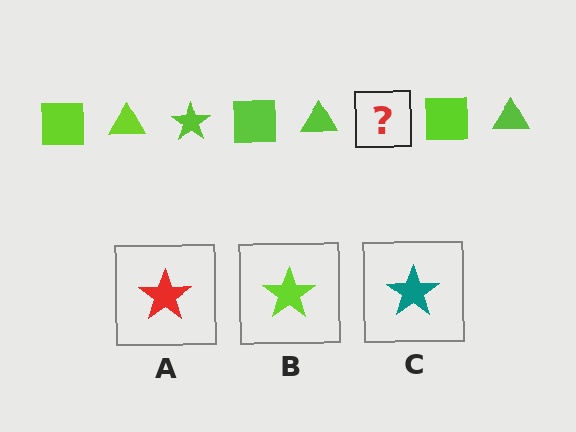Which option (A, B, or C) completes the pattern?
B.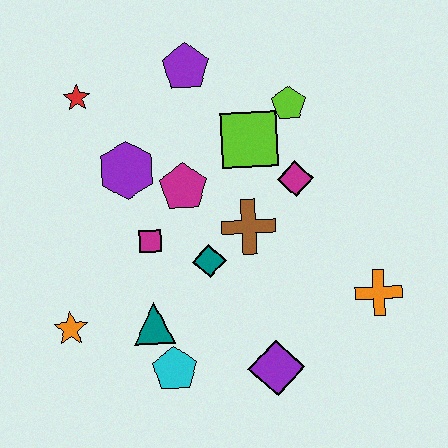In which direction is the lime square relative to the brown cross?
The lime square is above the brown cross.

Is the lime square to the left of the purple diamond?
Yes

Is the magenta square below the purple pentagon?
Yes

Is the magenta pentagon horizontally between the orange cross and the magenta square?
Yes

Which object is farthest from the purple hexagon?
The orange cross is farthest from the purple hexagon.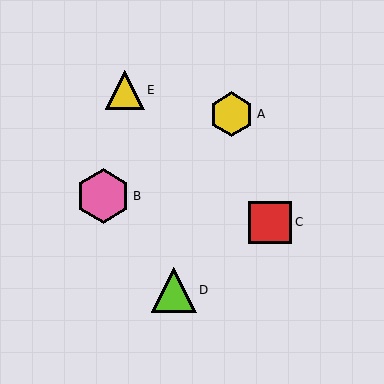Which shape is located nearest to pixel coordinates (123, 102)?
The yellow triangle (labeled E) at (125, 90) is nearest to that location.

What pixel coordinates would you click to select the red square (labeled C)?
Click at (270, 222) to select the red square C.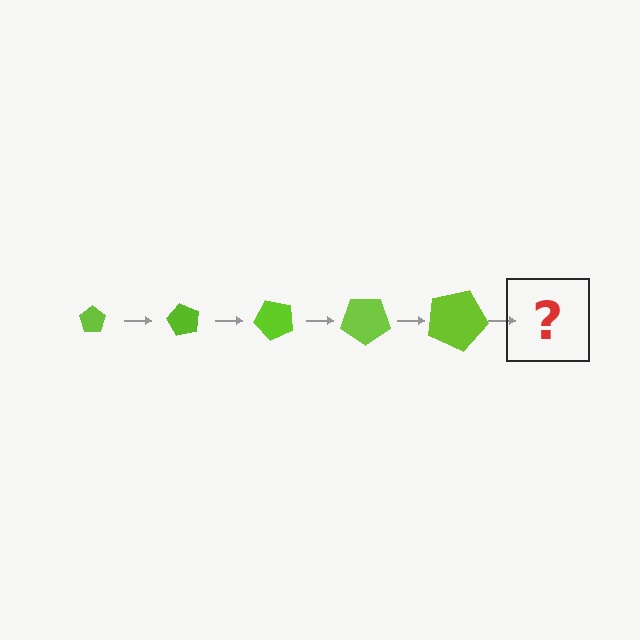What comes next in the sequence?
The next element should be a pentagon, larger than the previous one and rotated 300 degrees from the start.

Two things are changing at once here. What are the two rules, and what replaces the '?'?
The two rules are that the pentagon grows larger each step and it rotates 60 degrees each step. The '?' should be a pentagon, larger than the previous one and rotated 300 degrees from the start.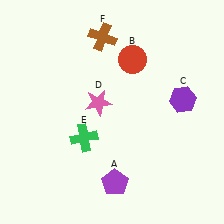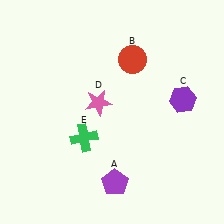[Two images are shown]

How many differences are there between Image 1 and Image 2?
There is 1 difference between the two images.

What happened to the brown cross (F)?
The brown cross (F) was removed in Image 2. It was in the top-left area of Image 1.